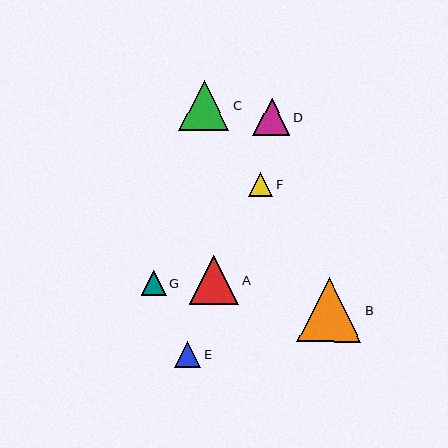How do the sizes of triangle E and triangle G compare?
Triangle E and triangle G are approximately the same size.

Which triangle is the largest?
Triangle B is the largest with a size of approximately 65 pixels.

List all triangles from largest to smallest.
From largest to smallest: B, C, A, D, E, G, F.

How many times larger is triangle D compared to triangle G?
Triangle D is approximately 1.5 times the size of triangle G.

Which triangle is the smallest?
Triangle F is the smallest with a size of approximately 24 pixels.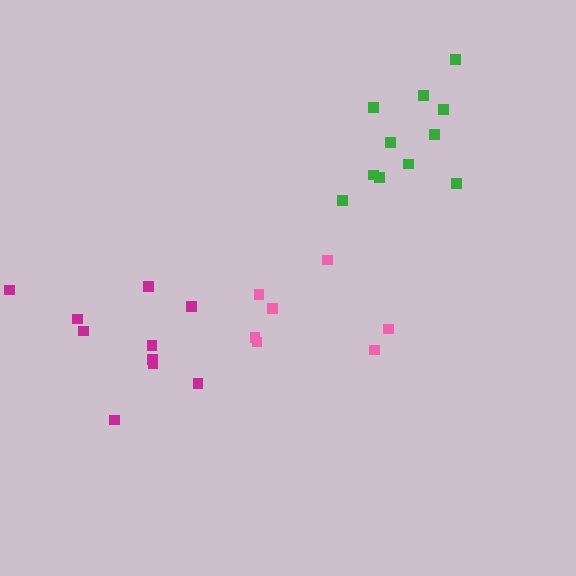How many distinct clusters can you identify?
There are 3 distinct clusters.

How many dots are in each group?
Group 1: 10 dots, Group 2: 7 dots, Group 3: 11 dots (28 total).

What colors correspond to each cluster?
The clusters are colored: magenta, pink, green.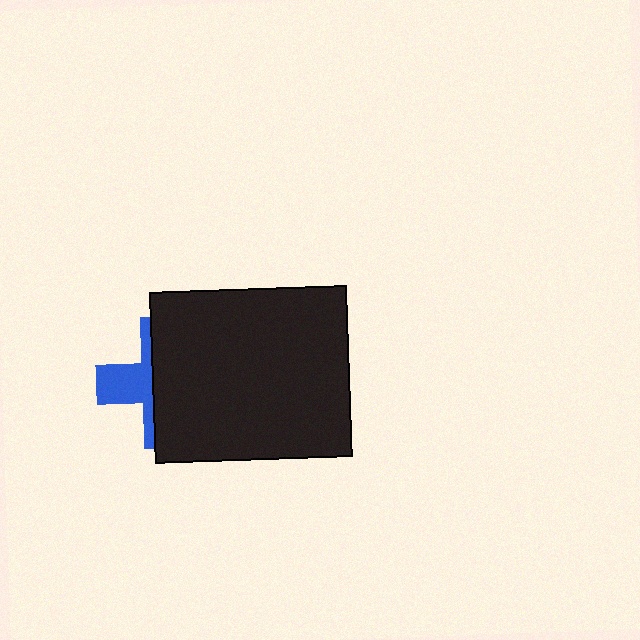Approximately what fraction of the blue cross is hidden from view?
Roughly 65% of the blue cross is hidden behind the black rectangle.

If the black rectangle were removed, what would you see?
You would see the complete blue cross.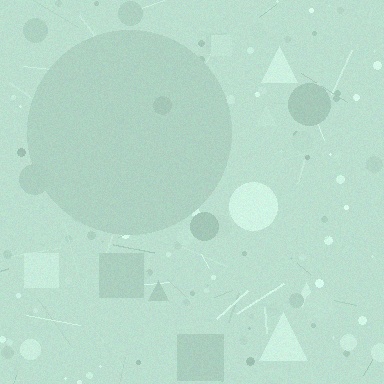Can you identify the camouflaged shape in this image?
The camouflaged shape is a circle.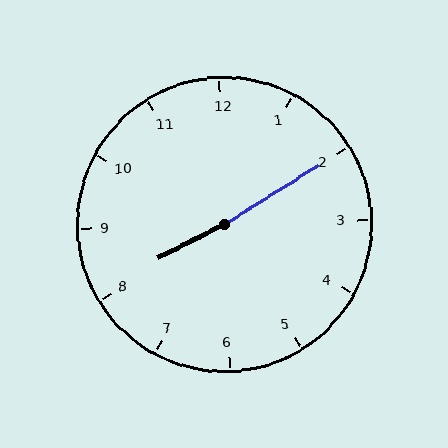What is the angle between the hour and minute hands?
Approximately 175 degrees.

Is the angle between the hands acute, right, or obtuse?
It is obtuse.